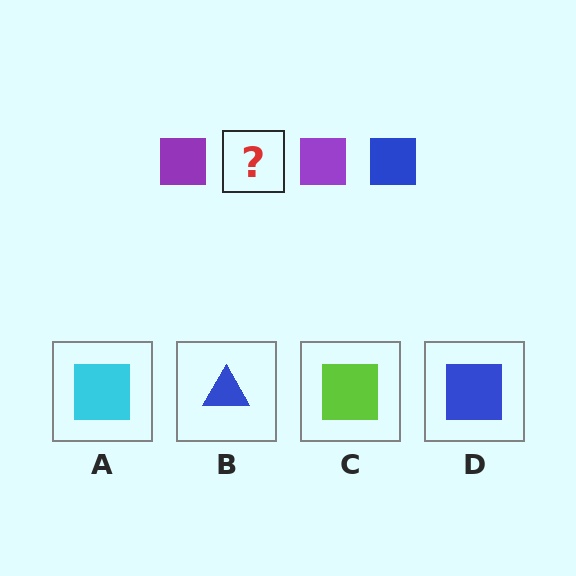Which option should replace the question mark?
Option D.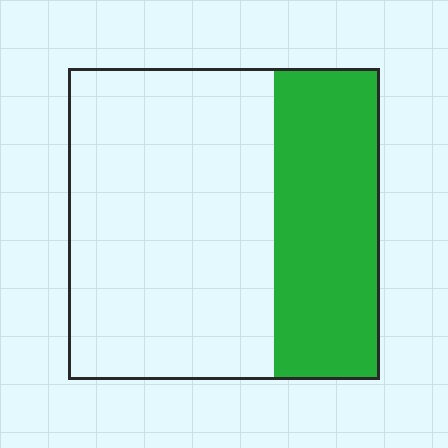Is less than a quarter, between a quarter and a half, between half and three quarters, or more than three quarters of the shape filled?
Between a quarter and a half.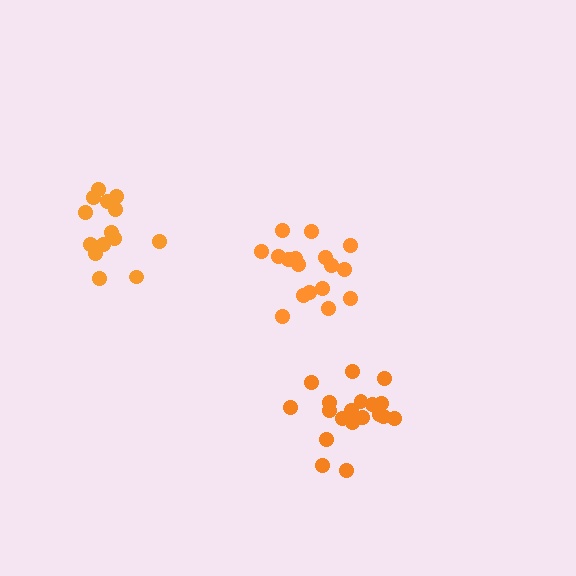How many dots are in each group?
Group 1: 20 dots, Group 2: 14 dots, Group 3: 17 dots (51 total).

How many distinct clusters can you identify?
There are 3 distinct clusters.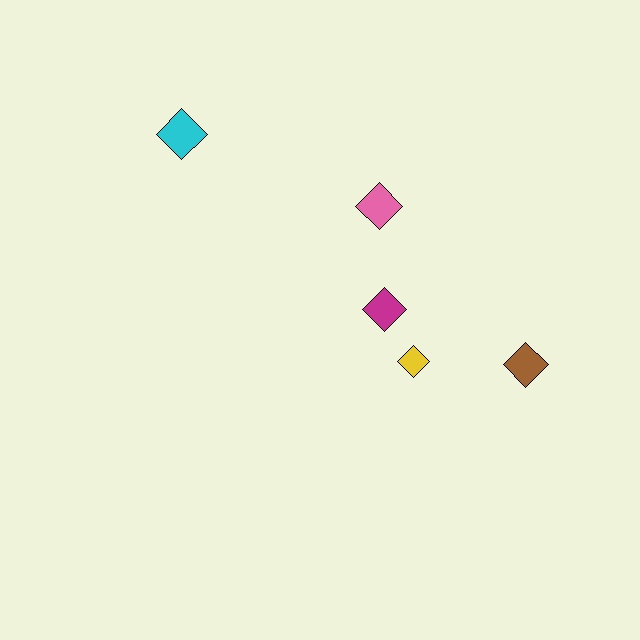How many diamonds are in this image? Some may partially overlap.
There are 5 diamonds.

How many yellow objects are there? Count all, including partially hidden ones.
There is 1 yellow object.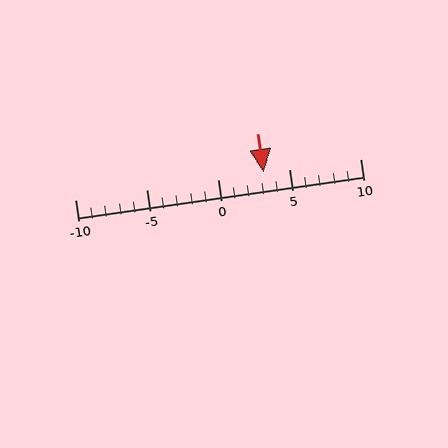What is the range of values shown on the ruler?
The ruler shows values from -10 to 10.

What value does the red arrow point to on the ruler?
The red arrow points to approximately 3.